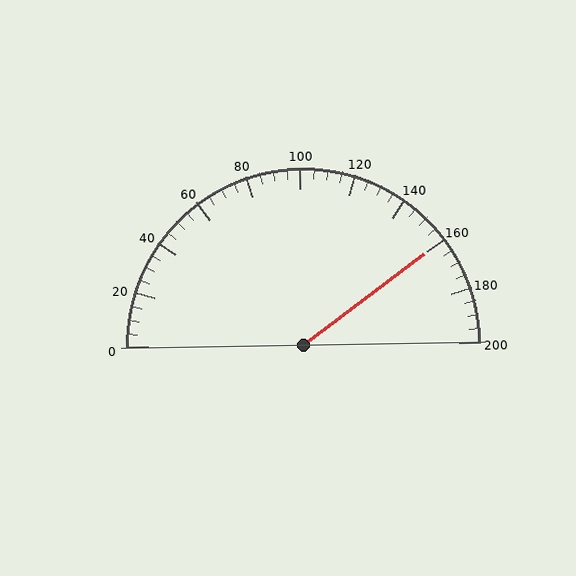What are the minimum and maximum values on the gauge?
The gauge ranges from 0 to 200.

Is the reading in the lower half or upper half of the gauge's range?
The reading is in the upper half of the range (0 to 200).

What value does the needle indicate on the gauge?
The needle indicates approximately 160.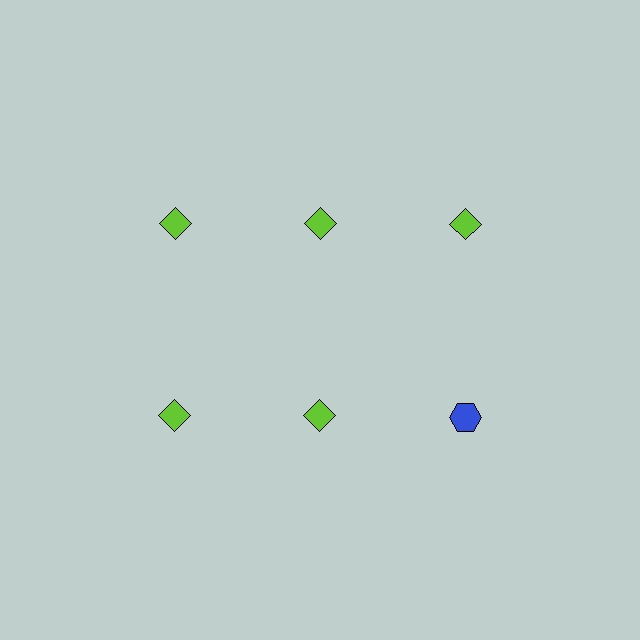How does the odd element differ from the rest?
It differs in both color (blue instead of lime) and shape (hexagon instead of diamond).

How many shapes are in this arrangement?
There are 6 shapes arranged in a grid pattern.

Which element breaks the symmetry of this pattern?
The blue hexagon in the second row, center column breaks the symmetry. All other shapes are lime diamonds.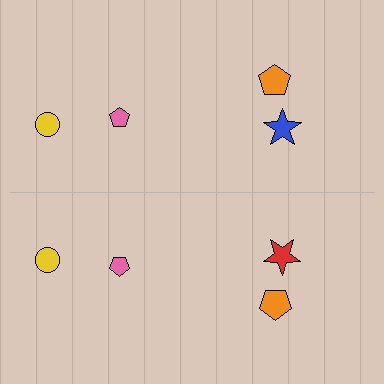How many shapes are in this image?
There are 8 shapes in this image.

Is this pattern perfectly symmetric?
No, the pattern is not perfectly symmetric. The red star on the bottom side breaks the symmetry — its mirror counterpart is blue.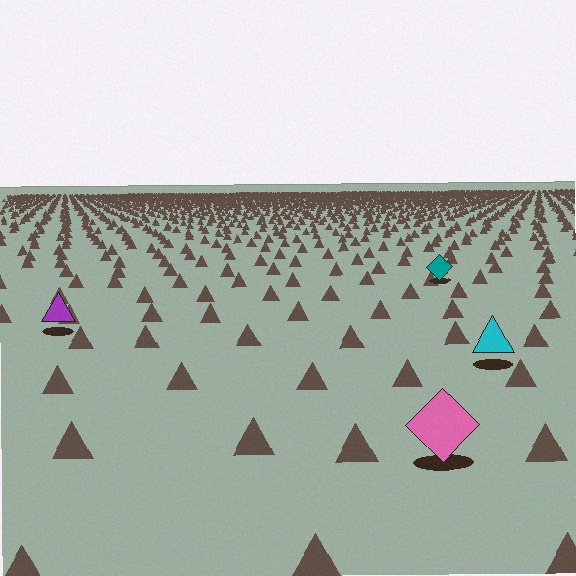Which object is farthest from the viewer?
The teal diamond is farthest from the viewer. It appears smaller and the ground texture around it is denser.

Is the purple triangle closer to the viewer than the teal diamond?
Yes. The purple triangle is closer — you can tell from the texture gradient: the ground texture is coarser near it.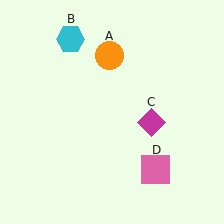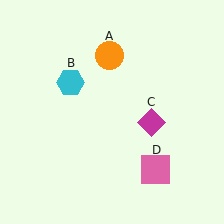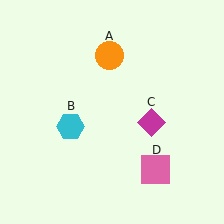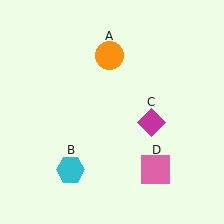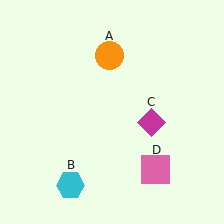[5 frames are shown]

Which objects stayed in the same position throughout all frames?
Orange circle (object A) and magenta diamond (object C) and pink square (object D) remained stationary.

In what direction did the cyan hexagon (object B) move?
The cyan hexagon (object B) moved down.